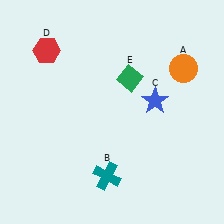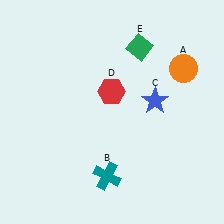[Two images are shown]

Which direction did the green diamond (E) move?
The green diamond (E) moved up.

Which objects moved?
The objects that moved are: the red hexagon (D), the green diamond (E).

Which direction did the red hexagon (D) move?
The red hexagon (D) moved right.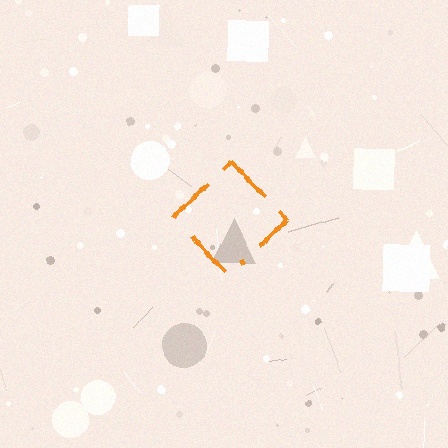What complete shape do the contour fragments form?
The contour fragments form a diamond.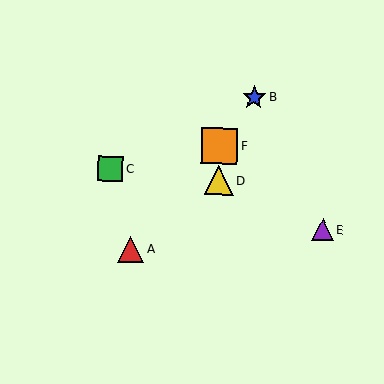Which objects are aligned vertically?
Objects D, F are aligned vertically.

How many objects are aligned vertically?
2 objects (D, F) are aligned vertically.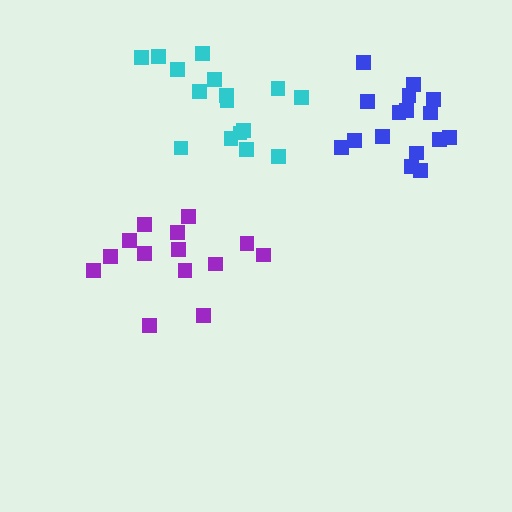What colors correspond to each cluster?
The clusters are colored: purple, cyan, blue.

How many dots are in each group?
Group 1: 14 dots, Group 2: 16 dots, Group 3: 16 dots (46 total).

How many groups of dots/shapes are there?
There are 3 groups.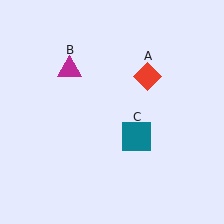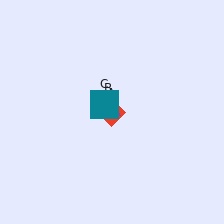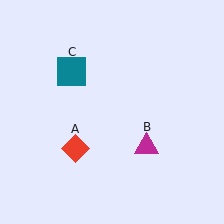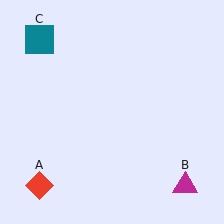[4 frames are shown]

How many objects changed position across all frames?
3 objects changed position: red diamond (object A), magenta triangle (object B), teal square (object C).